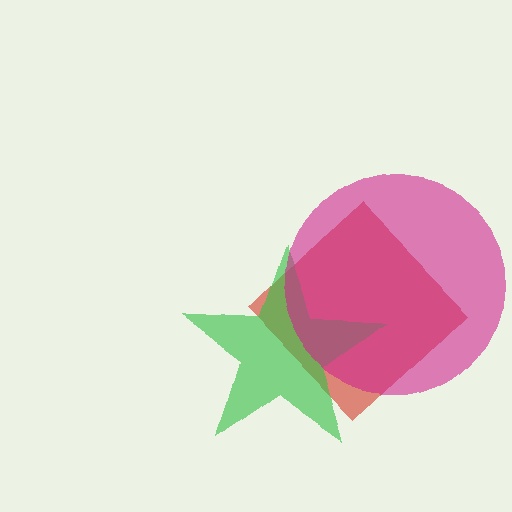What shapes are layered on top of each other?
The layered shapes are: a red diamond, a green star, a magenta circle.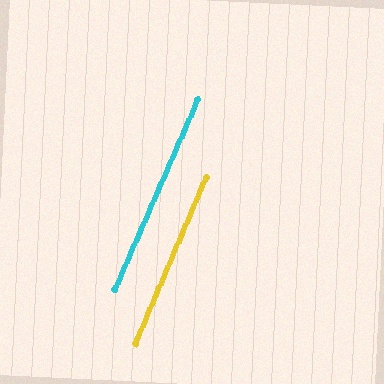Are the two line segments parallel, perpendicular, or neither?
Parallel — their directions differ by only 0.9°.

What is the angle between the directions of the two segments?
Approximately 1 degree.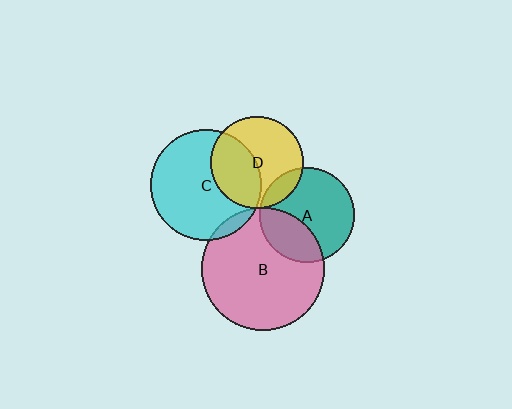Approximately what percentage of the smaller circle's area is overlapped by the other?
Approximately 15%.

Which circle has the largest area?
Circle B (pink).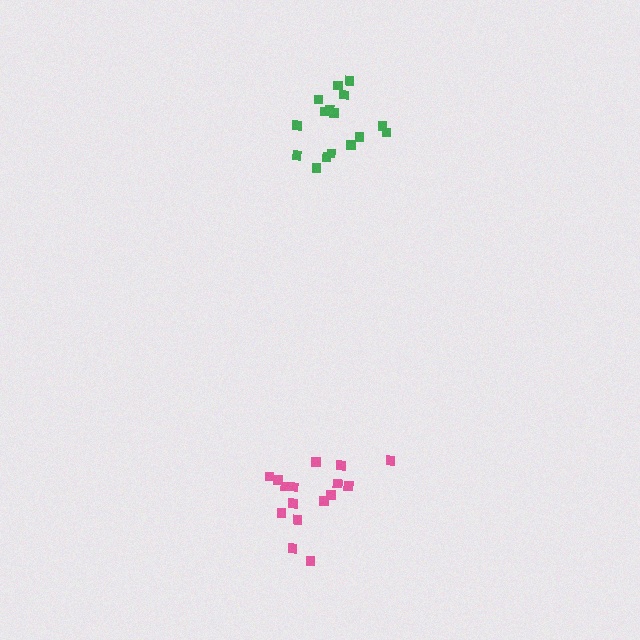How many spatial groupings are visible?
There are 2 spatial groupings.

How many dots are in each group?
Group 1: 16 dots, Group 2: 16 dots (32 total).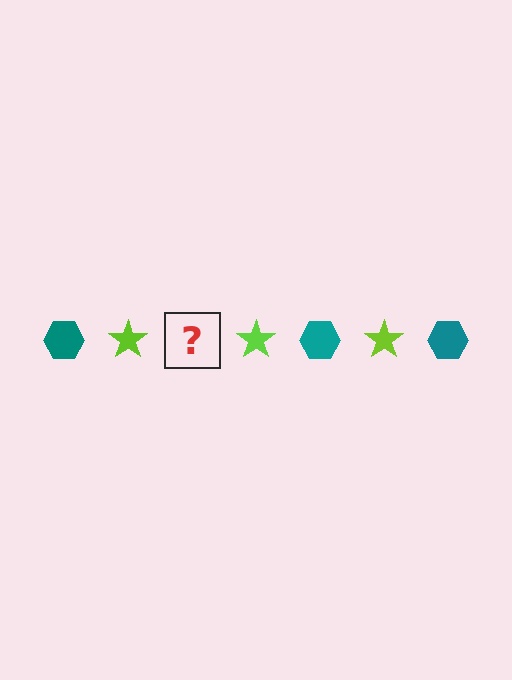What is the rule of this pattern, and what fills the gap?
The rule is that the pattern alternates between teal hexagon and lime star. The gap should be filled with a teal hexagon.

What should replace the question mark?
The question mark should be replaced with a teal hexagon.